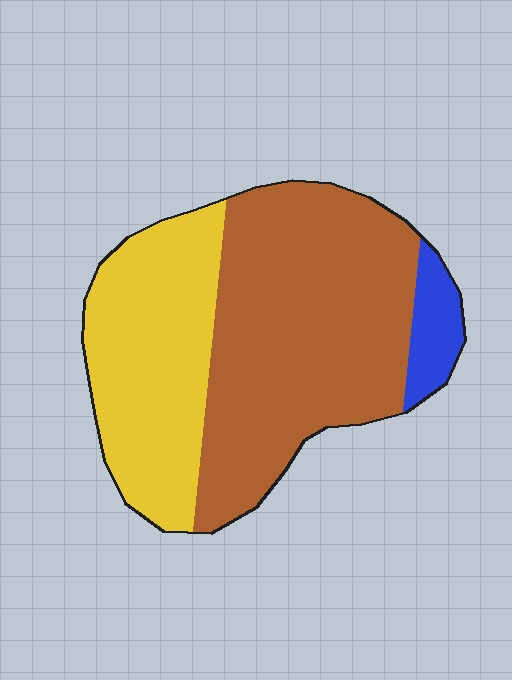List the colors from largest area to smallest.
From largest to smallest: brown, yellow, blue.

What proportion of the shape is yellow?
Yellow takes up about three eighths (3/8) of the shape.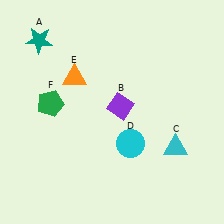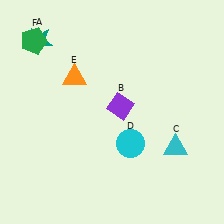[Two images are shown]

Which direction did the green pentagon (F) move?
The green pentagon (F) moved up.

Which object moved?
The green pentagon (F) moved up.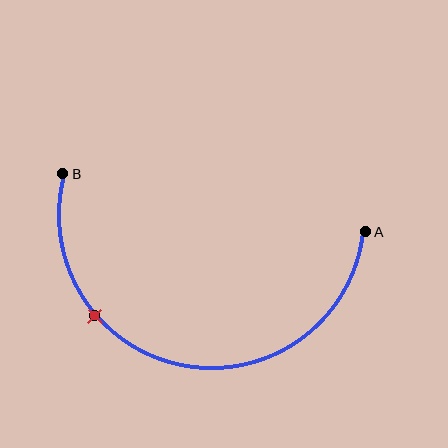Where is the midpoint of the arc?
The arc midpoint is the point on the curve farthest from the straight line joining A and B. It sits below that line.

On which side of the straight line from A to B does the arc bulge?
The arc bulges below the straight line connecting A and B.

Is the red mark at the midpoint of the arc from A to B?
No. The red mark lies on the arc but is closer to endpoint B. The arc midpoint would be at the point on the curve equidistant along the arc from both A and B.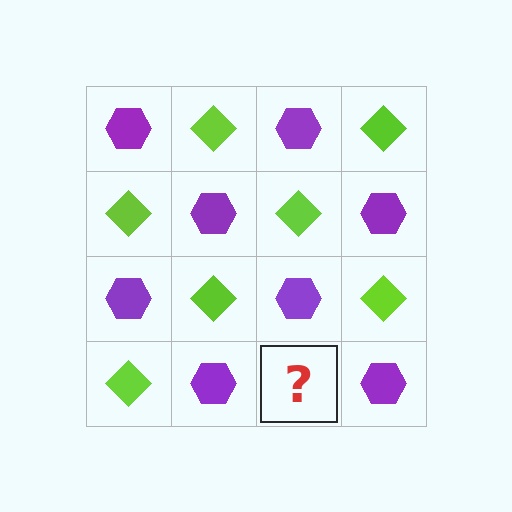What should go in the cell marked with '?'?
The missing cell should contain a lime diamond.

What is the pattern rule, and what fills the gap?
The rule is that it alternates purple hexagon and lime diamond in a checkerboard pattern. The gap should be filled with a lime diamond.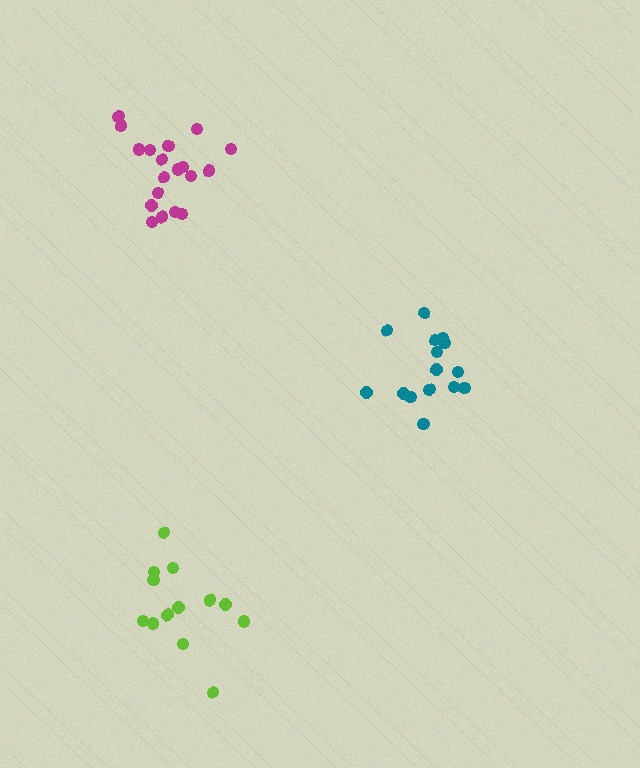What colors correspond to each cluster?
The clusters are colored: magenta, lime, teal.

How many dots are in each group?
Group 1: 19 dots, Group 2: 13 dots, Group 3: 15 dots (47 total).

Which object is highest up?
The magenta cluster is topmost.